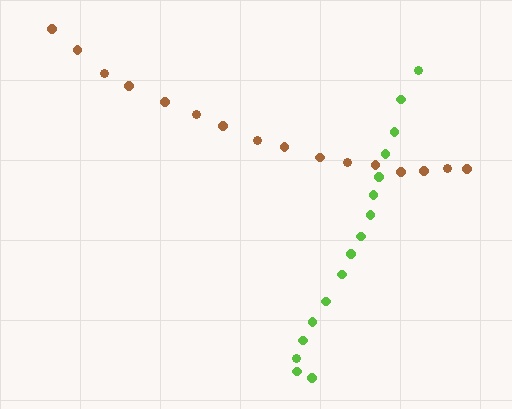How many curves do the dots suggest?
There are 2 distinct paths.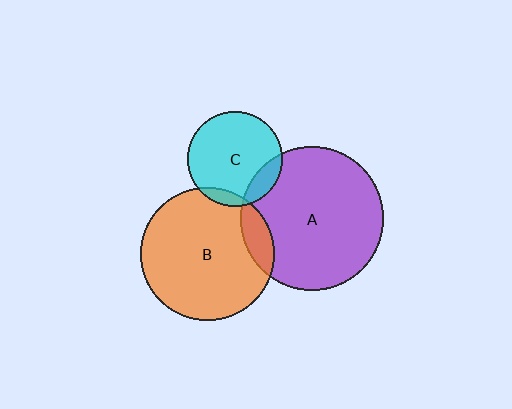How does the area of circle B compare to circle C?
Approximately 2.0 times.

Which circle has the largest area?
Circle A (purple).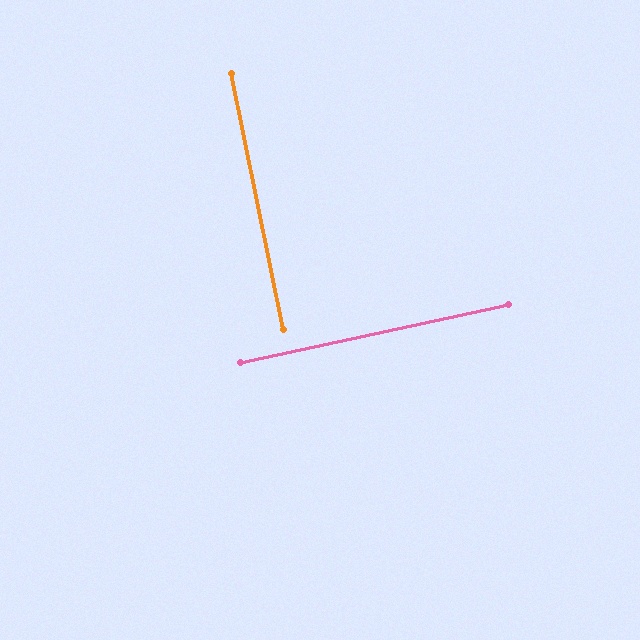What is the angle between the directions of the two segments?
Approximately 89 degrees.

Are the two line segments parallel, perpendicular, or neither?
Perpendicular — they meet at approximately 89°.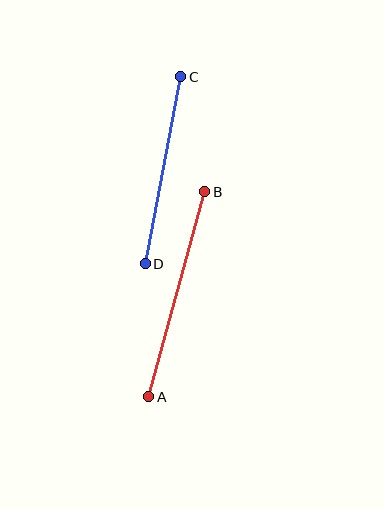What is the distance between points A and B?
The distance is approximately 213 pixels.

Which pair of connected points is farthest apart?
Points A and B are farthest apart.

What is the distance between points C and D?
The distance is approximately 190 pixels.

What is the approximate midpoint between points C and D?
The midpoint is at approximately (163, 170) pixels.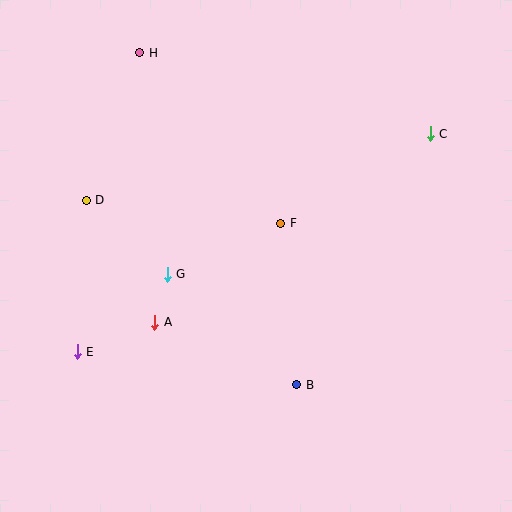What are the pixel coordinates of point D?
Point D is at (86, 200).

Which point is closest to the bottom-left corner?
Point E is closest to the bottom-left corner.